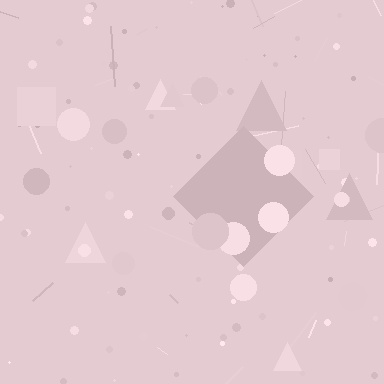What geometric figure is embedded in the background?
A diamond is embedded in the background.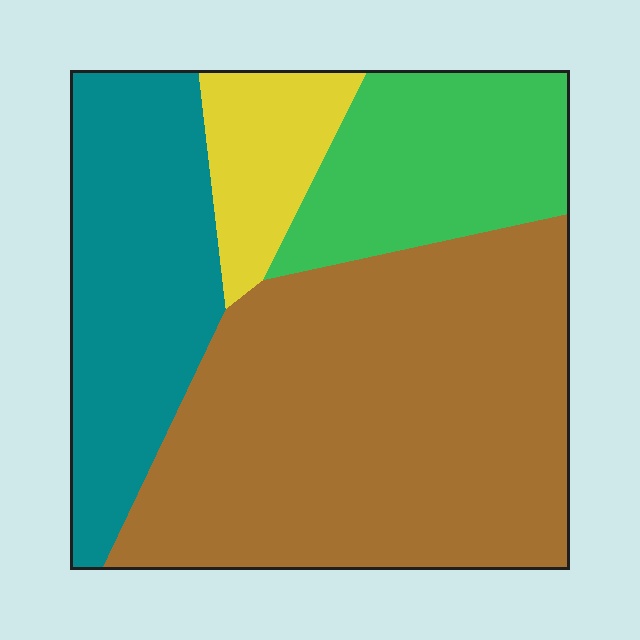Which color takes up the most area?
Brown, at roughly 50%.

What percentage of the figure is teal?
Teal takes up about one quarter (1/4) of the figure.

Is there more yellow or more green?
Green.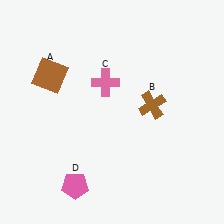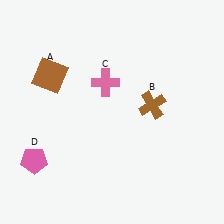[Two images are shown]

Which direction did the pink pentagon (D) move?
The pink pentagon (D) moved left.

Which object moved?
The pink pentagon (D) moved left.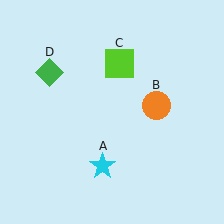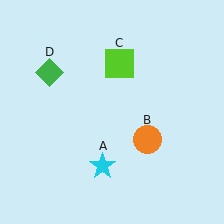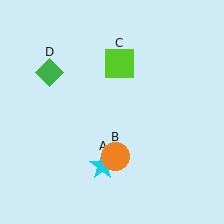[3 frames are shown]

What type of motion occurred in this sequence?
The orange circle (object B) rotated clockwise around the center of the scene.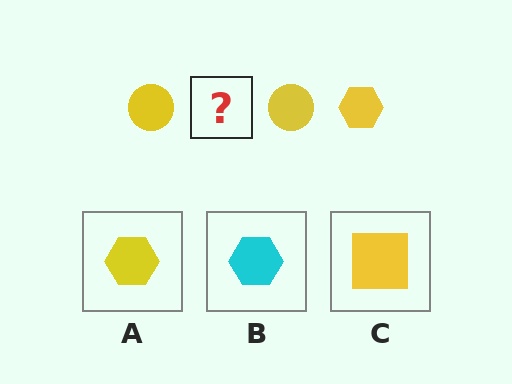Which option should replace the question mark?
Option A.